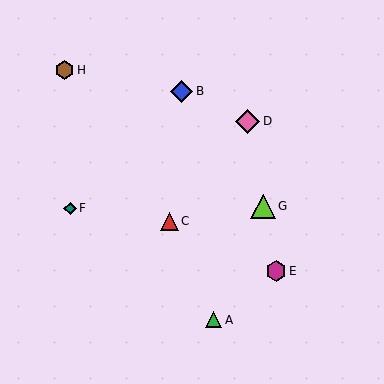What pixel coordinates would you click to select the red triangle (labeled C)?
Click at (170, 221) to select the red triangle C.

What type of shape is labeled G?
Shape G is a lime triangle.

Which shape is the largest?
The lime triangle (labeled G) is the largest.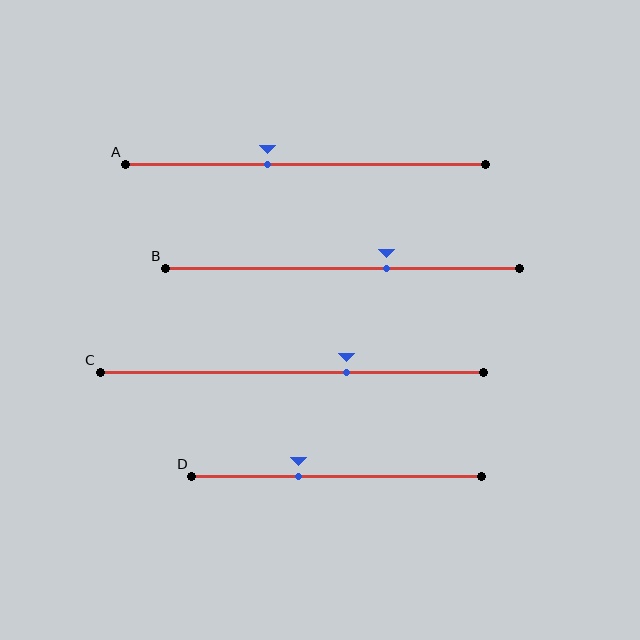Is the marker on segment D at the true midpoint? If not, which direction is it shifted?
No, the marker on segment D is shifted to the left by about 13% of the segment length.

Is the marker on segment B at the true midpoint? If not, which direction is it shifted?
No, the marker on segment B is shifted to the right by about 12% of the segment length.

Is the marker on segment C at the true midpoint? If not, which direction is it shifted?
No, the marker on segment C is shifted to the right by about 14% of the segment length.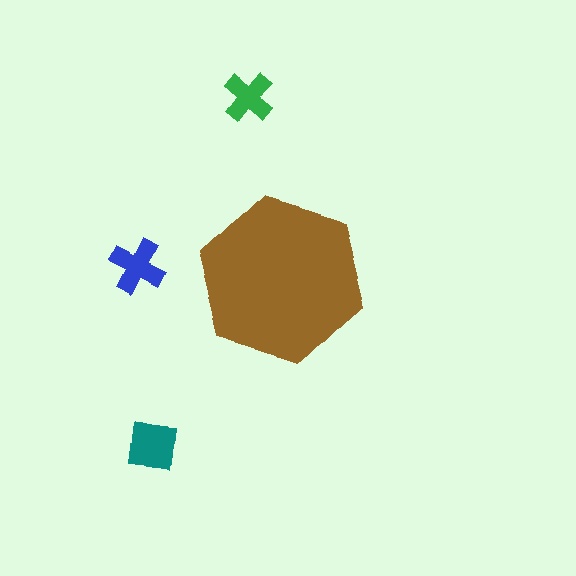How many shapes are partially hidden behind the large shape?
0 shapes are partially hidden.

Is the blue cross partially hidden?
No, the blue cross is fully visible.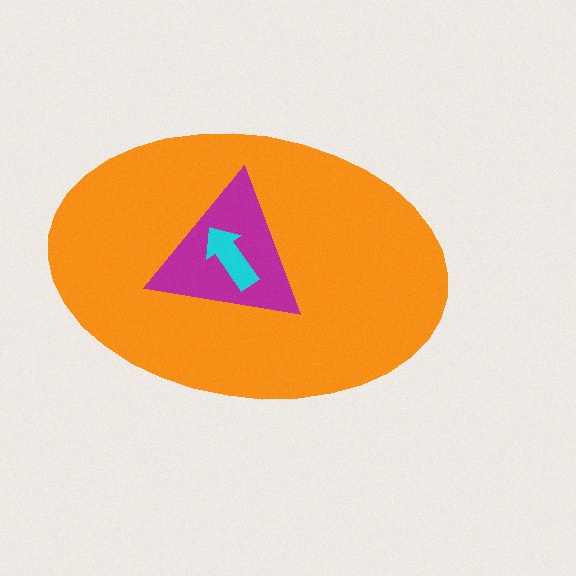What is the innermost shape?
The cyan arrow.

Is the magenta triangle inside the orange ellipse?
Yes.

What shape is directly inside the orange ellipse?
The magenta triangle.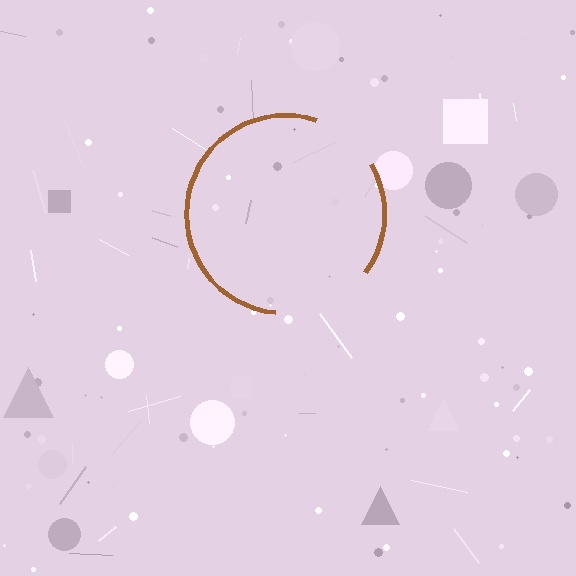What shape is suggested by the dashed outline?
The dashed outline suggests a circle.